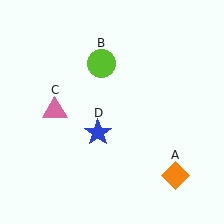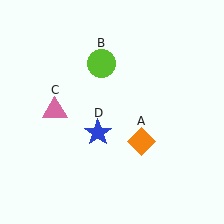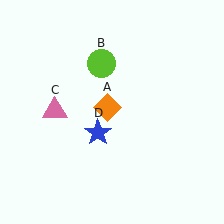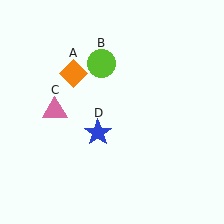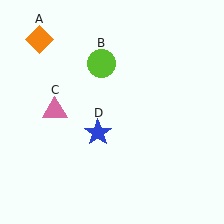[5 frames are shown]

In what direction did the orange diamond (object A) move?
The orange diamond (object A) moved up and to the left.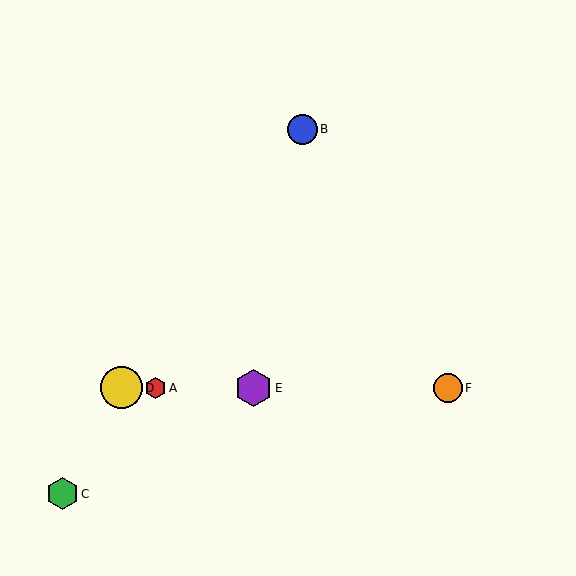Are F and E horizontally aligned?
Yes, both are at y≈388.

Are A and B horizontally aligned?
No, A is at y≈388 and B is at y≈129.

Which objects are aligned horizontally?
Objects A, D, E, F are aligned horizontally.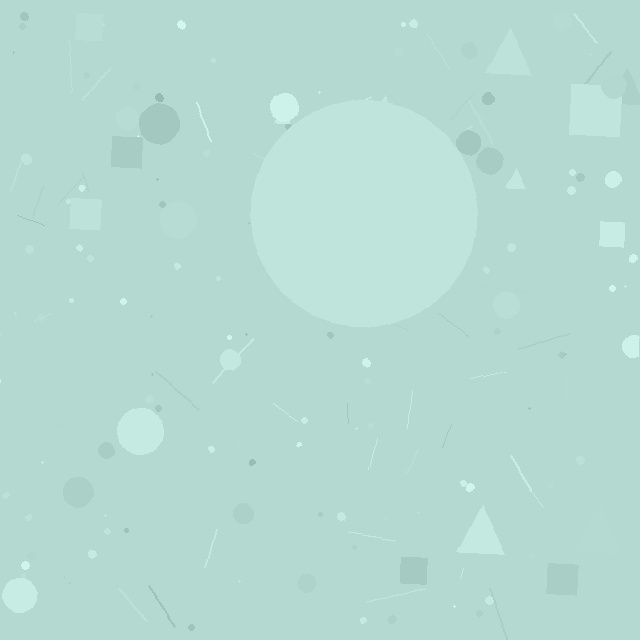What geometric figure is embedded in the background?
A circle is embedded in the background.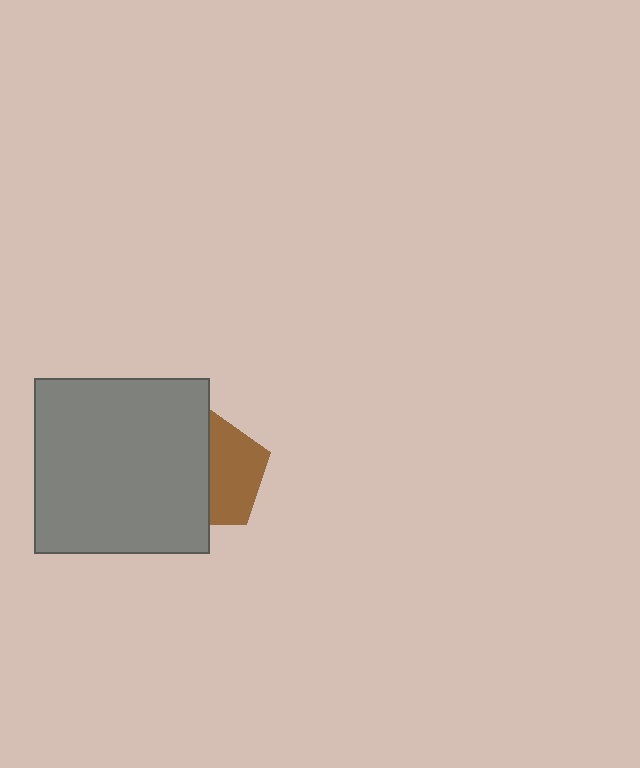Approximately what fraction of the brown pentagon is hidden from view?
Roughly 51% of the brown pentagon is hidden behind the gray square.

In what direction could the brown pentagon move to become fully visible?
The brown pentagon could move right. That would shift it out from behind the gray square entirely.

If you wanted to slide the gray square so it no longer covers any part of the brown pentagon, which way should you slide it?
Slide it left — that is the most direct way to separate the two shapes.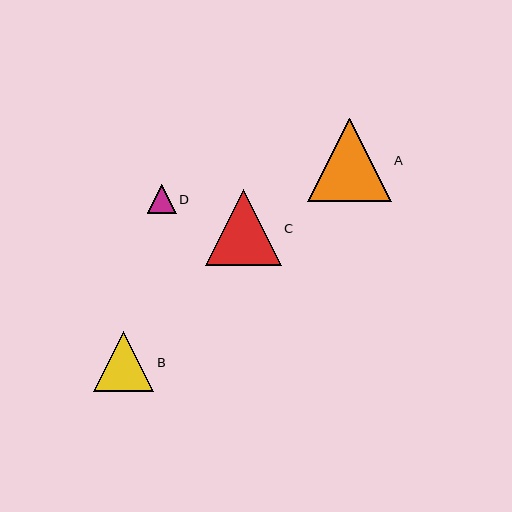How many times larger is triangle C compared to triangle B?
Triangle C is approximately 1.3 times the size of triangle B.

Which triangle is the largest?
Triangle A is the largest with a size of approximately 83 pixels.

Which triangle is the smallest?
Triangle D is the smallest with a size of approximately 29 pixels.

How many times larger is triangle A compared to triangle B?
Triangle A is approximately 1.4 times the size of triangle B.